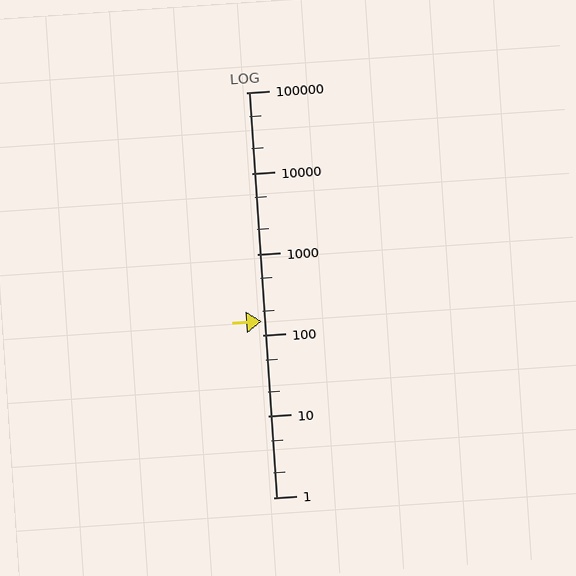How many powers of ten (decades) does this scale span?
The scale spans 5 decades, from 1 to 100000.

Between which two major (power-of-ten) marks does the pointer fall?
The pointer is between 100 and 1000.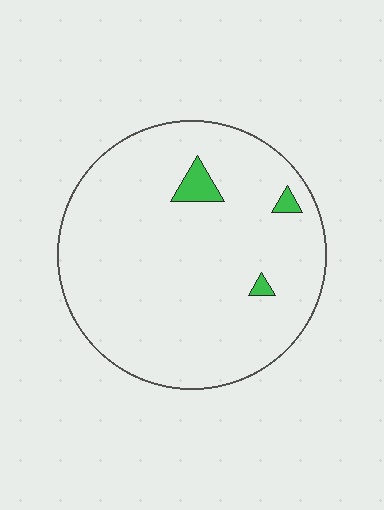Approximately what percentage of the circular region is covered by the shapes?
Approximately 5%.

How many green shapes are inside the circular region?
3.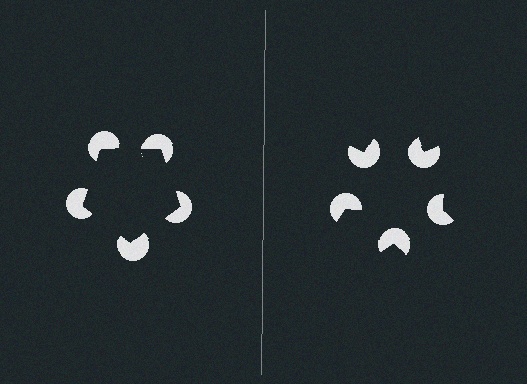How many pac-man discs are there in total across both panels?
10 — 5 on each side.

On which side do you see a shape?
An illusory pentagon appears on the left side. On the right side the wedge cuts are rotated, so no coherent shape forms.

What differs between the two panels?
The pac-man discs are positioned identically on both sides; only the wedge orientations differ. On the left they align to a pentagon; on the right they are misaligned.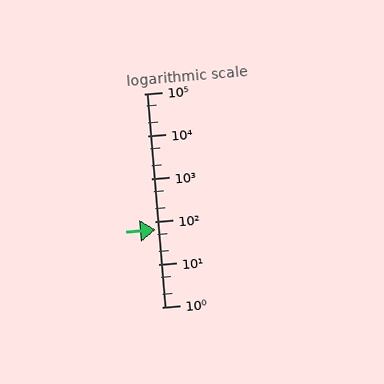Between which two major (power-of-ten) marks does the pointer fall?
The pointer is between 10 and 100.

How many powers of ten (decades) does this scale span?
The scale spans 5 decades, from 1 to 100000.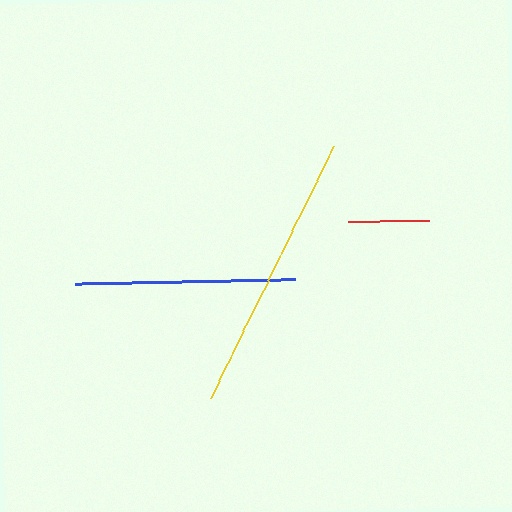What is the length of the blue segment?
The blue segment is approximately 221 pixels long.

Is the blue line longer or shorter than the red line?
The blue line is longer than the red line.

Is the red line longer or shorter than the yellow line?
The yellow line is longer than the red line.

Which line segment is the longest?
The yellow line is the longest at approximately 280 pixels.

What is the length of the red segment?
The red segment is approximately 81 pixels long.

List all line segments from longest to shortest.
From longest to shortest: yellow, blue, red.